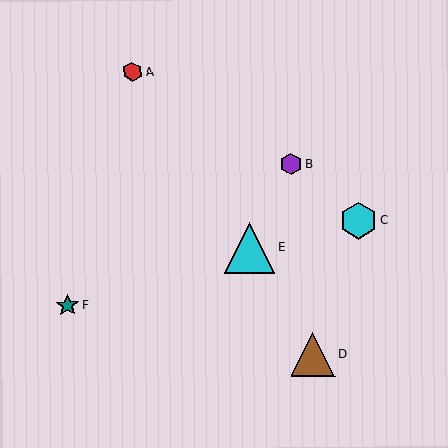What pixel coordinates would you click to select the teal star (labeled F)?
Click at (67, 305) to select the teal star F.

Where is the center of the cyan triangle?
The center of the cyan triangle is at (250, 248).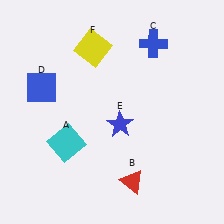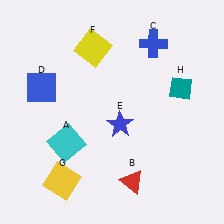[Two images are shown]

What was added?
A yellow square (G), a teal diamond (H) were added in Image 2.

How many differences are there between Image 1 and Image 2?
There are 2 differences between the two images.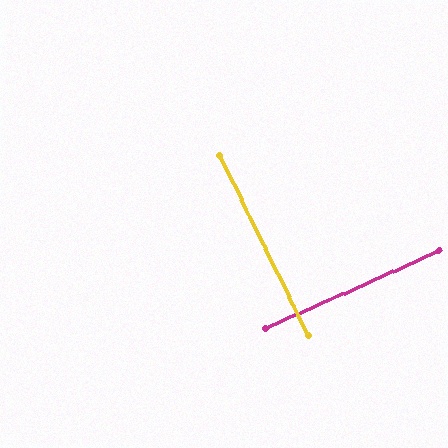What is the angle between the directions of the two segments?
Approximately 88 degrees.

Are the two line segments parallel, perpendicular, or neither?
Perpendicular — they meet at approximately 88°.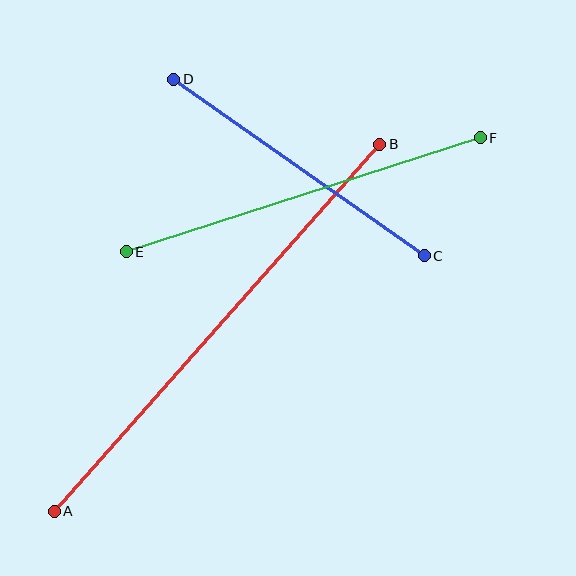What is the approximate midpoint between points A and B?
The midpoint is at approximately (217, 328) pixels.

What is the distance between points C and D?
The distance is approximately 307 pixels.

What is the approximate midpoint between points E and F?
The midpoint is at approximately (303, 195) pixels.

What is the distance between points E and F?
The distance is approximately 372 pixels.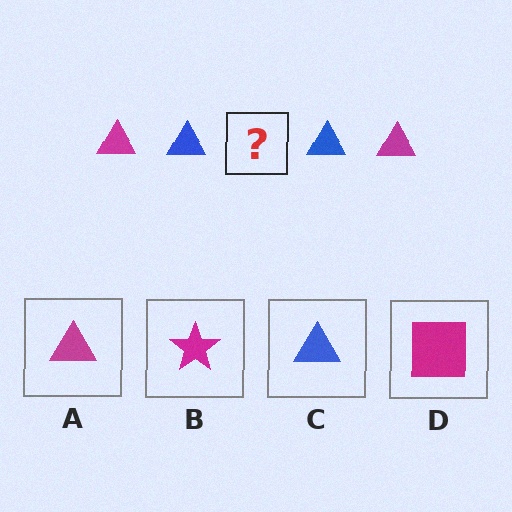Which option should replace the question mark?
Option A.